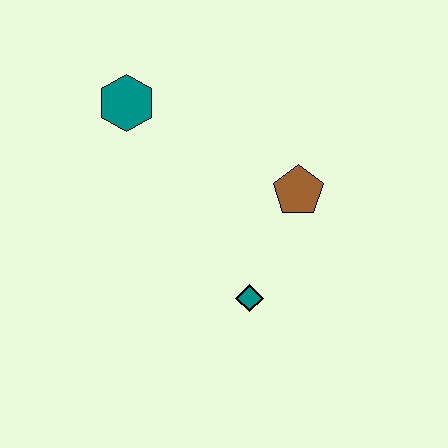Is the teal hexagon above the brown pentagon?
Yes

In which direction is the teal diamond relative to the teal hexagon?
The teal diamond is below the teal hexagon.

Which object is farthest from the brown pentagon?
The teal hexagon is farthest from the brown pentagon.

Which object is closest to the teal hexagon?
The brown pentagon is closest to the teal hexagon.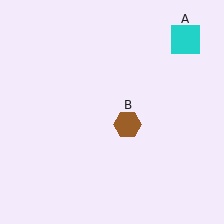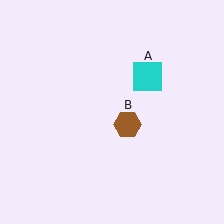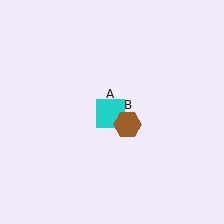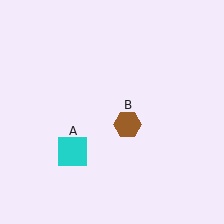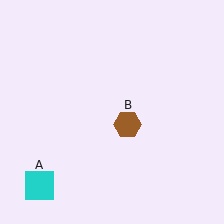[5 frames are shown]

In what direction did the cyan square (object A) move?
The cyan square (object A) moved down and to the left.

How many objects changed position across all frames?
1 object changed position: cyan square (object A).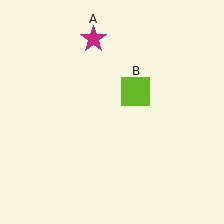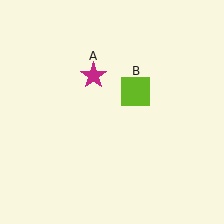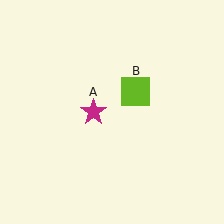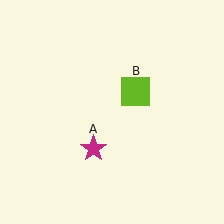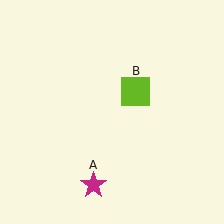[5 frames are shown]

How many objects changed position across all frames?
1 object changed position: magenta star (object A).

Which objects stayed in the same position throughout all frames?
Lime square (object B) remained stationary.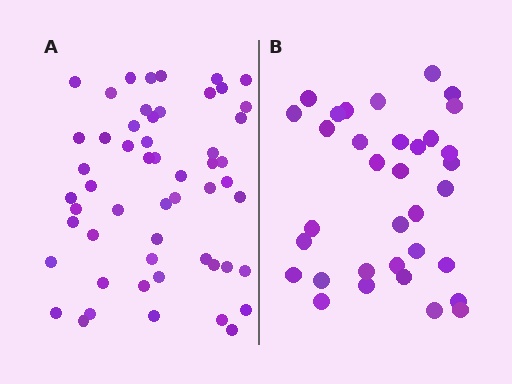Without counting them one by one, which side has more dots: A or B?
Region A (the left region) has more dots.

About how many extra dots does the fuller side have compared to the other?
Region A has approximately 20 more dots than region B.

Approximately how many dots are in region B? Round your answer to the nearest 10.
About 30 dots. (The exact count is 34, which rounds to 30.)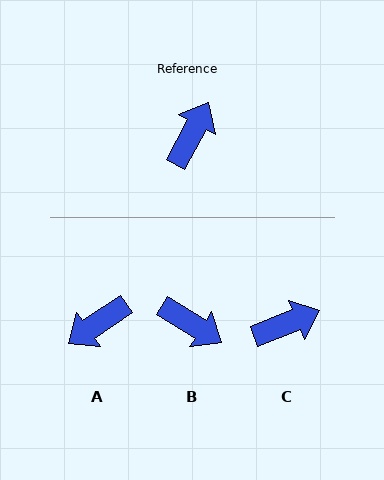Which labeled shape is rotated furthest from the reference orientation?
A, about 152 degrees away.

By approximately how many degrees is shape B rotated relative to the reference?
Approximately 94 degrees clockwise.